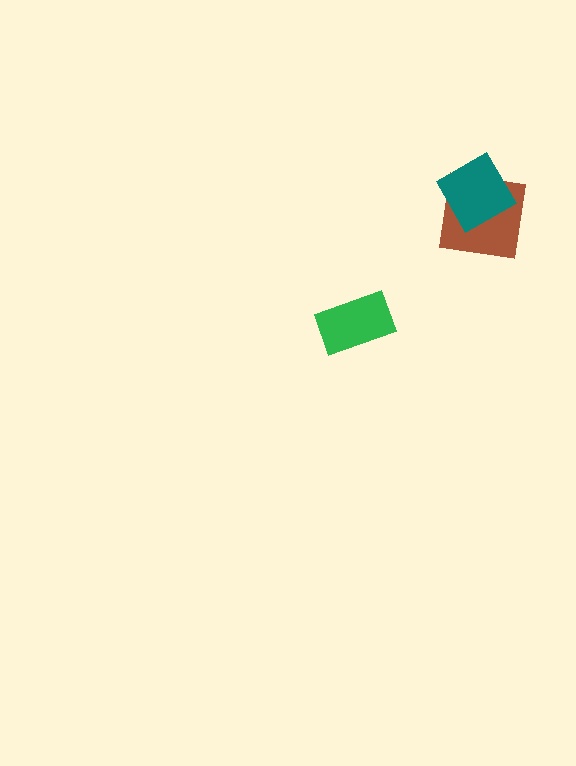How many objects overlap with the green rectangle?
0 objects overlap with the green rectangle.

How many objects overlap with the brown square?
1 object overlaps with the brown square.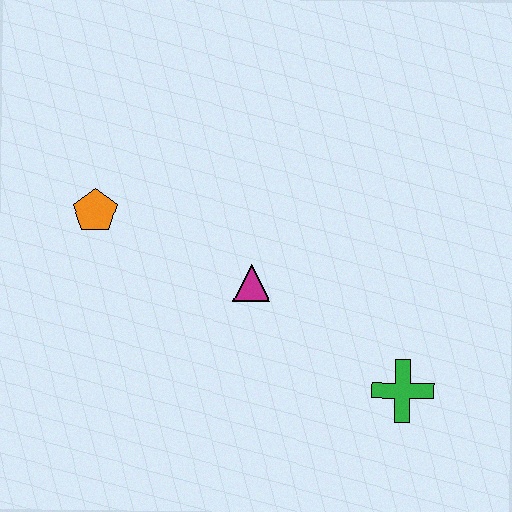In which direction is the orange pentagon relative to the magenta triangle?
The orange pentagon is to the left of the magenta triangle.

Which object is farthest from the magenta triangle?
The green cross is farthest from the magenta triangle.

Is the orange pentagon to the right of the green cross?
No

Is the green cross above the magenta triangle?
No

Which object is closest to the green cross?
The magenta triangle is closest to the green cross.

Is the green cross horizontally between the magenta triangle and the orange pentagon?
No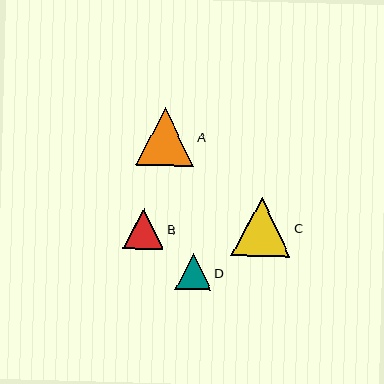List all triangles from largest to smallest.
From largest to smallest: C, A, B, D.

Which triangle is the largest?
Triangle C is the largest with a size of approximately 59 pixels.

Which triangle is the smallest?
Triangle D is the smallest with a size of approximately 35 pixels.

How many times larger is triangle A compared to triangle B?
Triangle A is approximately 1.4 times the size of triangle B.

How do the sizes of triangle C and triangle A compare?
Triangle C and triangle A are approximately the same size.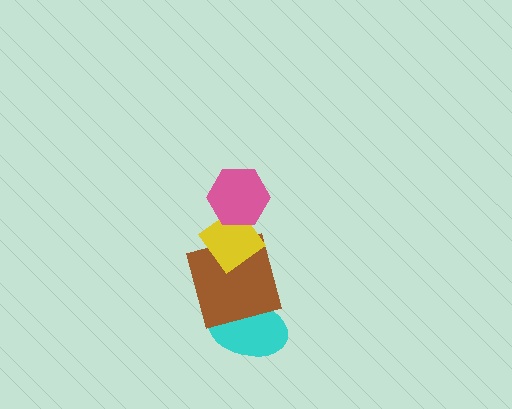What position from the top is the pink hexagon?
The pink hexagon is 1st from the top.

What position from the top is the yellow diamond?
The yellow diamond is 2nd from the top.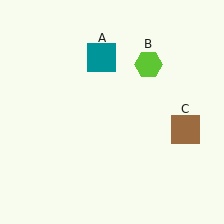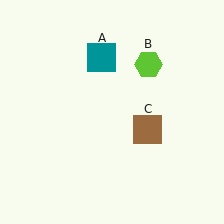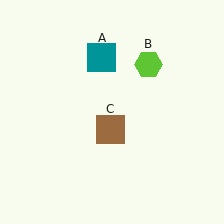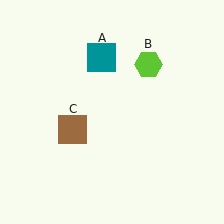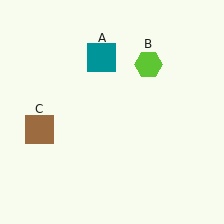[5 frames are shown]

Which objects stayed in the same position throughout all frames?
Teal square (object A) and lime hexagon (object B) remained stationary.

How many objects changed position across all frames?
1 object changed position: brown square (object C).